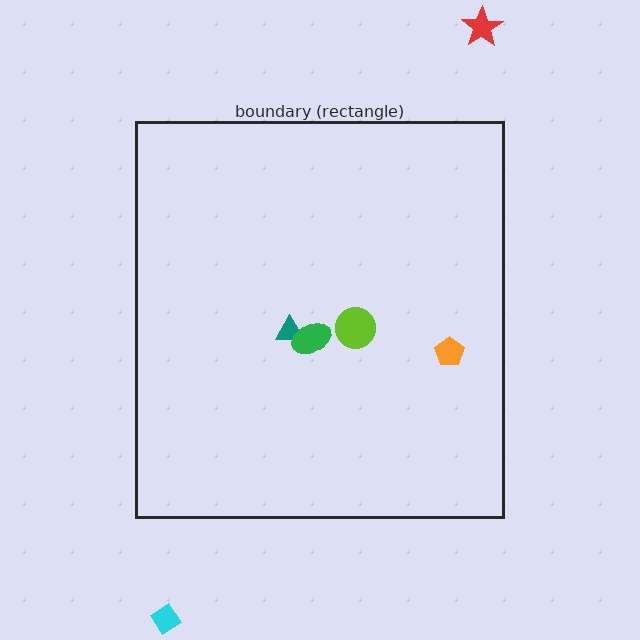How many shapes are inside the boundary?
4 inside, 2 outside.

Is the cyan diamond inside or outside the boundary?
Outside.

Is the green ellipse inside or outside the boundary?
Inside.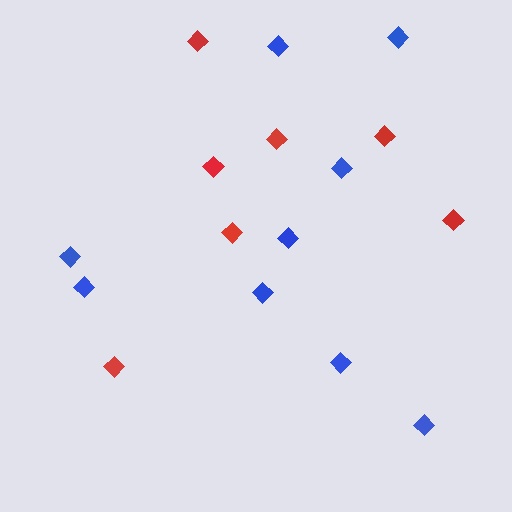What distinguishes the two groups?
There are 2 groups: one group of red diamonds (7) and one group of blue diamonds (9).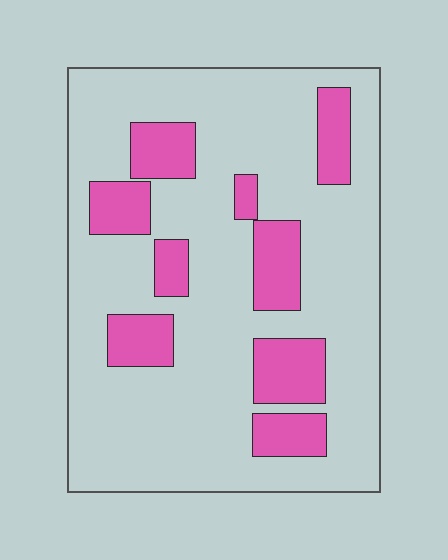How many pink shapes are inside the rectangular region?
9.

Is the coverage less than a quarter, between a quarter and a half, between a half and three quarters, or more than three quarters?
Less than a quarter.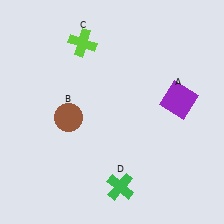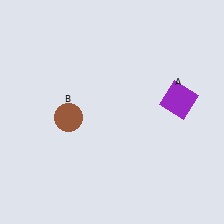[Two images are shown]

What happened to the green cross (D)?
The green cross (D) was removed in Image 2. It was in the bottom-right area of Image 1.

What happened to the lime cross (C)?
The lime cross (C) was removed in Image 2. It was in the top-left area of Image 1.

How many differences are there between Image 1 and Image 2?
There are 2 differences between the two images.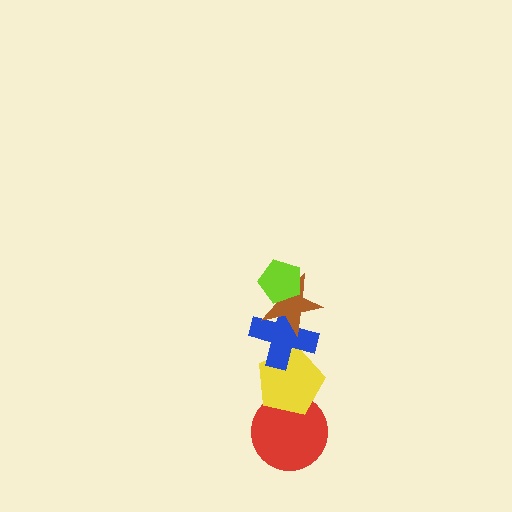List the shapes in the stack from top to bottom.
From top to bottom: the lime pentagon, the brown star, the blue cross, the yellow pentagon, the red circle.